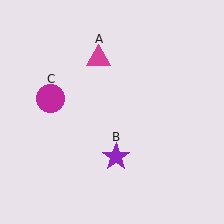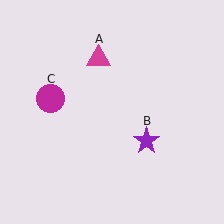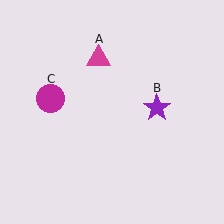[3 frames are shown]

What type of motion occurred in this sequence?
The purple star (object B) rotated counterclockwise around the center of the scene.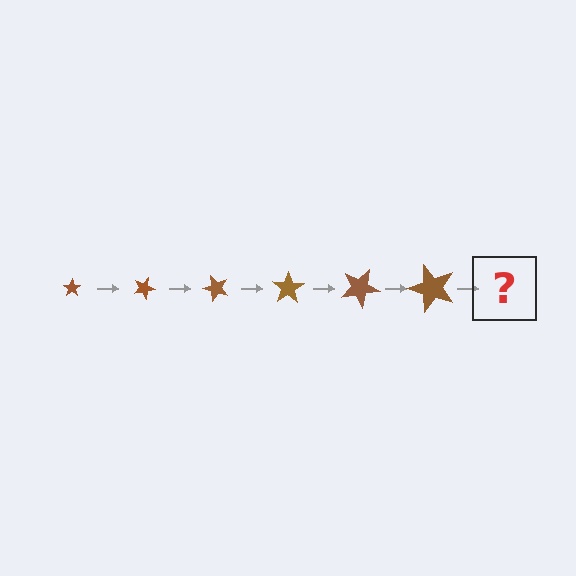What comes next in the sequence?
The next element should be a star, larger than the previous one and rotated 150 degrees from the start.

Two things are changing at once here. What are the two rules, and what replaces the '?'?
The two rules are that the star grows larger each step and it rotates 25 degrees each step. The '?' should be a star, larger than the previous one and rotated 150 degrees from the start.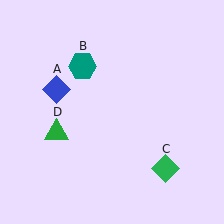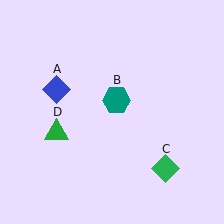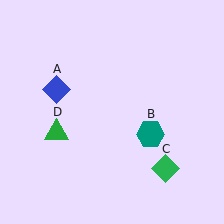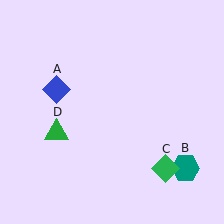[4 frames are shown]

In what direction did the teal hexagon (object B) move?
The teal hexagon (object B) moved down and to the right.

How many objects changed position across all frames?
1 object changed position: teal hexagon (object B).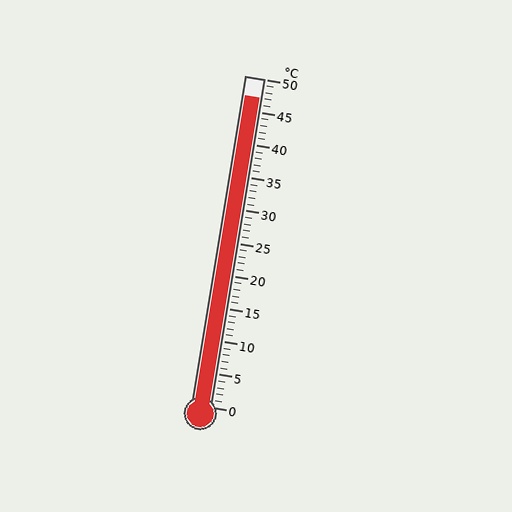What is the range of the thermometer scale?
The thermometer scale ranges from 0°C to 50°C.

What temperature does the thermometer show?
The thermometer shows approximately 47°C.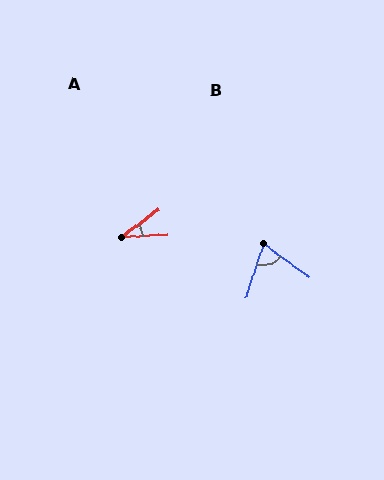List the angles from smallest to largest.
A (34°), B (72°).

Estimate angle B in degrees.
Approximately 72 degrees.